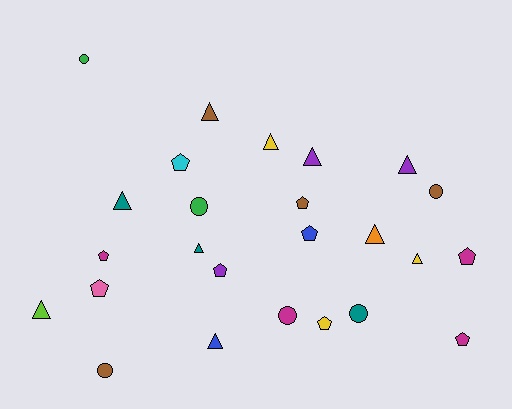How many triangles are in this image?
There are 10 triangles.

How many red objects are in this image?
There are no red objects.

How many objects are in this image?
There are 25 objects.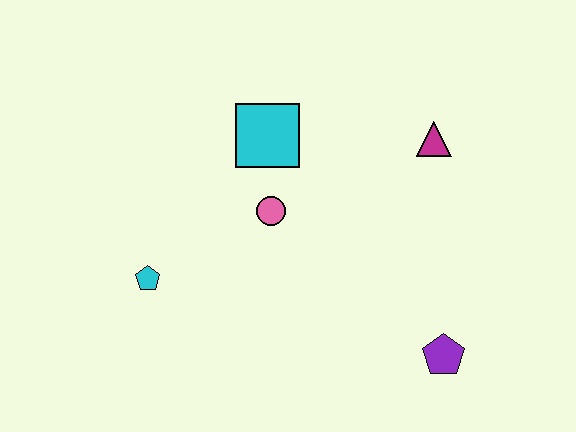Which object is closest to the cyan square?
The pink circle is closest to the cyan square.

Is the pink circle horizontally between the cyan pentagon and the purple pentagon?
Yes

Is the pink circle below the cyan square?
Yes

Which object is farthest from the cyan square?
The purple pentagon is farthest from the cyan square.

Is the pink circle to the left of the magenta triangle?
Yes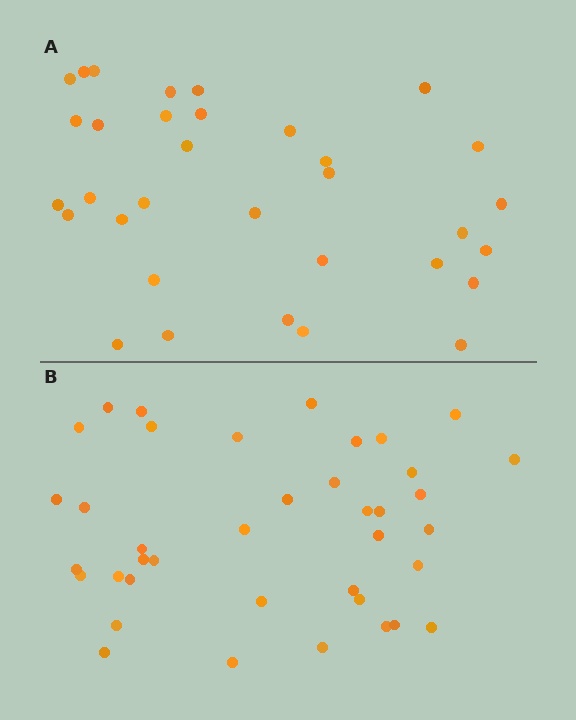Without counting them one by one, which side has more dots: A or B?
Region B (the bottom region) has more dots.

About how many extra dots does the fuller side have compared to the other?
Region B has about 6 more dots than region A.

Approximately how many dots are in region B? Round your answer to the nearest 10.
About 40 dots. (The exact count is 39, which rounds to 40.)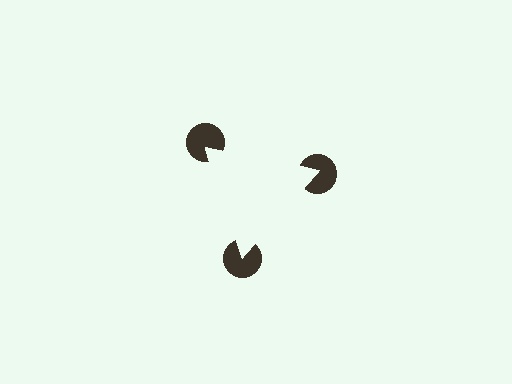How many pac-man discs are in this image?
There are 3 — one at each vertex of the illusory triangle.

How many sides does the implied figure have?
3 sides.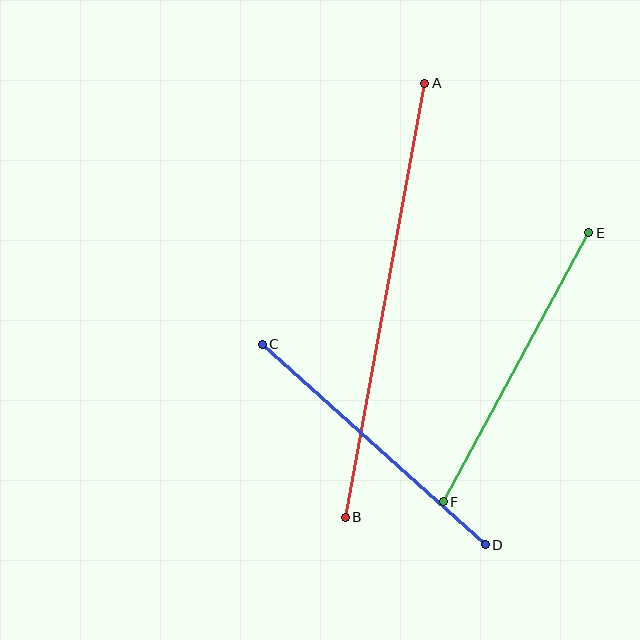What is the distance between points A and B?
The distance is approximately 441 pixels.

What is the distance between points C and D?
The distance is approximately 300 pixels.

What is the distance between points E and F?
The distance is approximately 306 pixels.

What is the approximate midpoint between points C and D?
The midpoint is at approximately (374, 445) pixels.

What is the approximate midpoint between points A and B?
The midpoint is at approximately (385, 300) pixels.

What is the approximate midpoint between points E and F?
The midpoint is at approximately (516, 367) pixels.